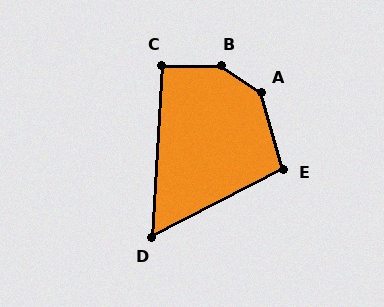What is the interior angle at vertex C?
Approximately 94 degrees (approximately right).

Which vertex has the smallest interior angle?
D, at approximately 60 degrees.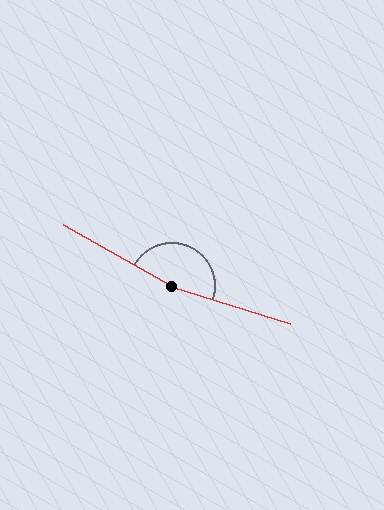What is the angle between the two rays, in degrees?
Approximately 168 degrees.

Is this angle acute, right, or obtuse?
It is obtuse.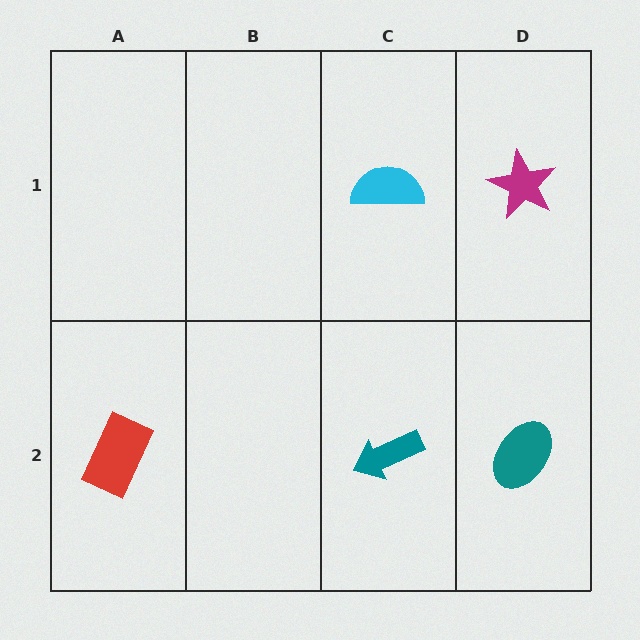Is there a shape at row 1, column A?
No, that cell is empty.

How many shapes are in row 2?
3 shapes.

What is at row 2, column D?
A teal ellipse.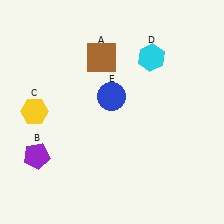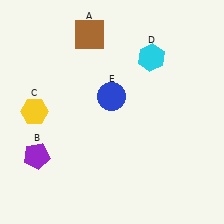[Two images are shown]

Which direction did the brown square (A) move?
The brown square (A) moved up.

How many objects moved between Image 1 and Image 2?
1 object moved between the two images.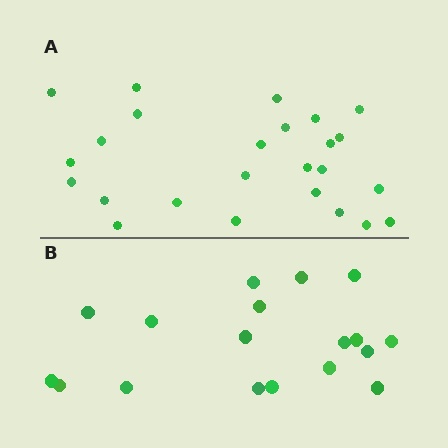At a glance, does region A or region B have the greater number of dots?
Region A (the top region) has more dots.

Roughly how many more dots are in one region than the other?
Region A has roughly 8 or so more dots than region B.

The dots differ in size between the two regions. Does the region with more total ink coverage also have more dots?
No. Region B has more total ink coverage because its dots are larger, but region A actually contains more individual dots. Total area can be misleading — the number of items is what matters here.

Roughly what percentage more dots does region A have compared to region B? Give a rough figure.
About 40% more.